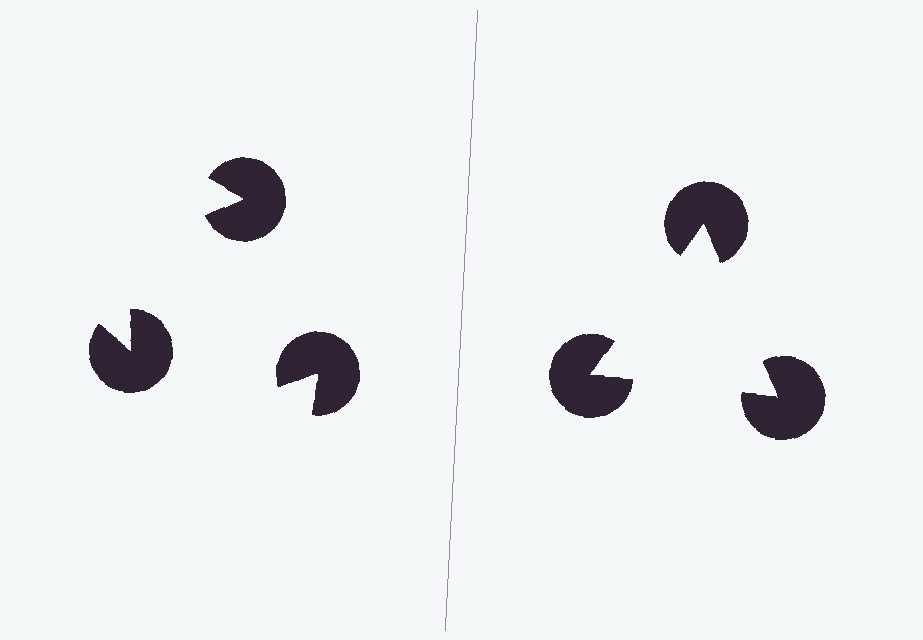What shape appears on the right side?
An illusory triangle.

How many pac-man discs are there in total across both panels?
6 — 3 on each side.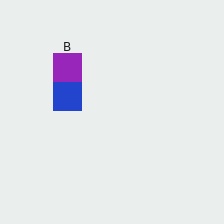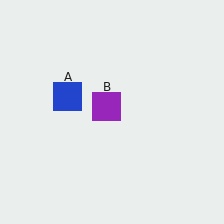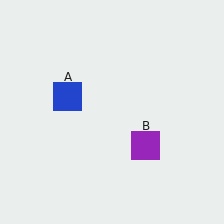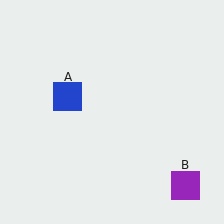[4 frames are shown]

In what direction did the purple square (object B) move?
The purple square (object B) moved down and to the right.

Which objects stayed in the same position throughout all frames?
Blue square (object A) remained stationary.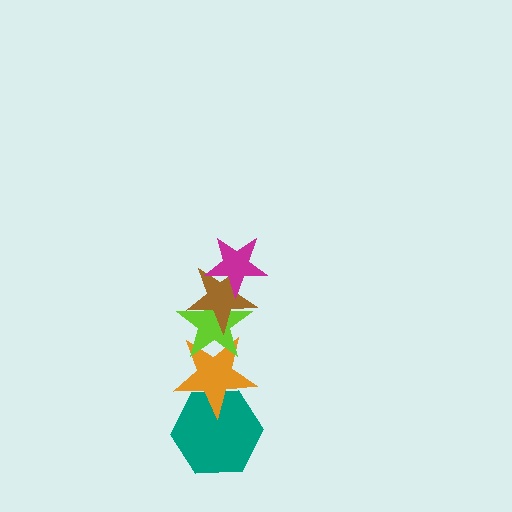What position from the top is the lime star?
The lime star is 3rd from the top.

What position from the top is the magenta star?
The magenta star is 1st from the top.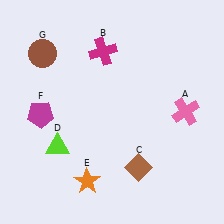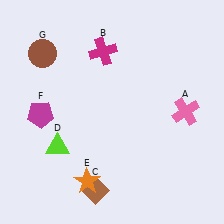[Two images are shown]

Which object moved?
The brown diamond (C) moved left.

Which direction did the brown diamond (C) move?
The brown diamond (C) moved left.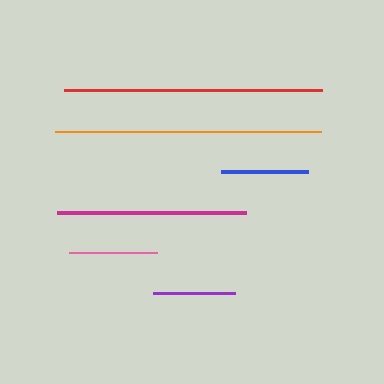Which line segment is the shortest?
The purple line is the shortest at approximately 81 pixels.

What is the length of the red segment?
The red segment is approximately 258 pixels long.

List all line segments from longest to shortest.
From longest to shortest: orange, red, magenta, pink, blue, purple.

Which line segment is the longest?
The orange line is the longest at approximately 266 pixels.